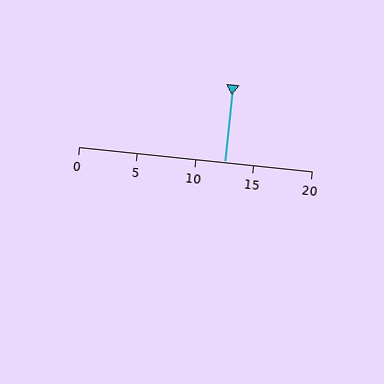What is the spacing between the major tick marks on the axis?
The major ticks are spaced 5 apart.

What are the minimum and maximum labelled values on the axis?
The axis runs from 0 to 20.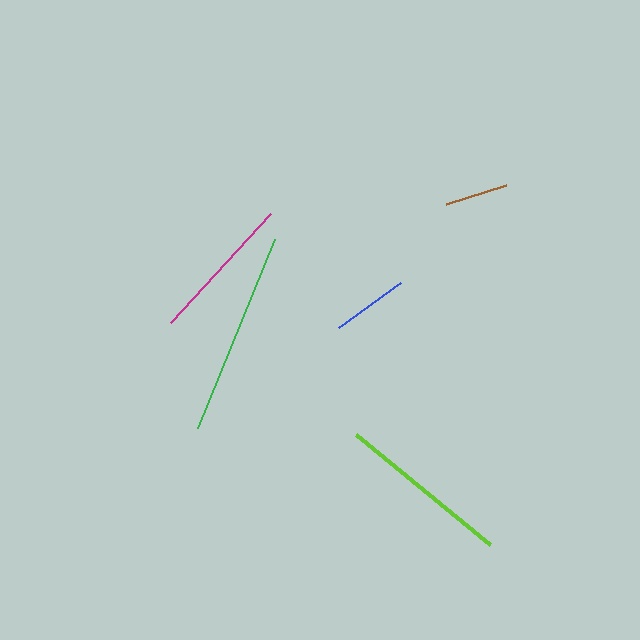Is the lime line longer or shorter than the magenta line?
The lime line is longer than the magenta line.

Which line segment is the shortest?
The brown line is the shortest at approximately 63 pixels.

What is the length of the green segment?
The green segment is approximately 204 pixels long.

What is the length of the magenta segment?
The magenta segment is approximately 148 pixels long.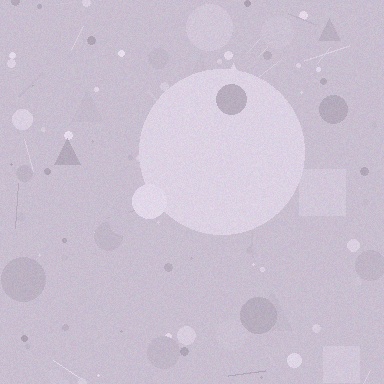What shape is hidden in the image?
A circle is hidden in the image.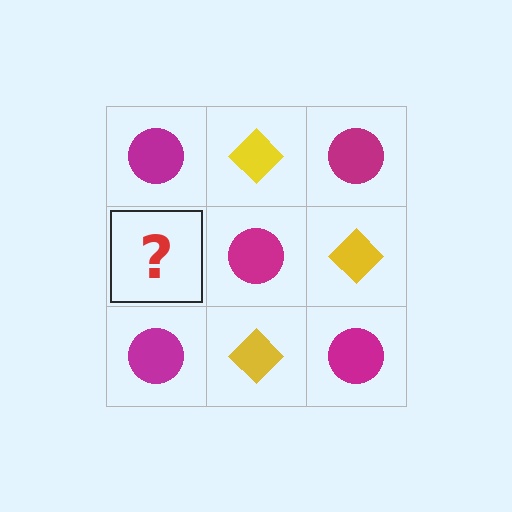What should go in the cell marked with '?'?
The missing cell should contain a yellow diamond.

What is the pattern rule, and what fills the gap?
The rule is that it alternates magenta circle and yellow diamond in a checkerboard pattern. The gap should be filled with a yellow diamond.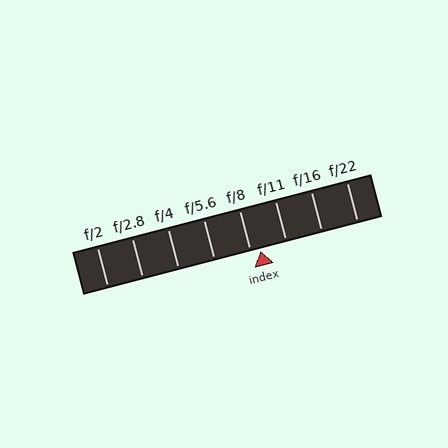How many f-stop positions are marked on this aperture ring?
There are 8 f-stop positions marked.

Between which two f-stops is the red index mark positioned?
The index mark is between f/8 and f/11.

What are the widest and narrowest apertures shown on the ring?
The widest aperture shown is f/2 and the narrowest is f/22.